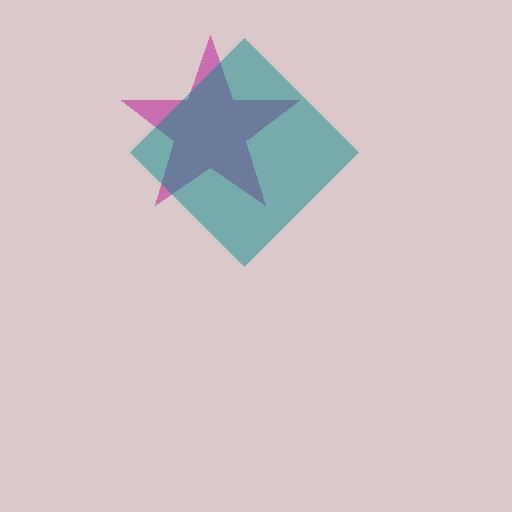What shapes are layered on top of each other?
The layered shapes are: a magenta star, a teal diamond.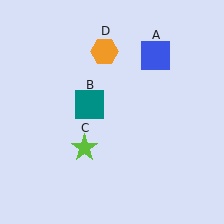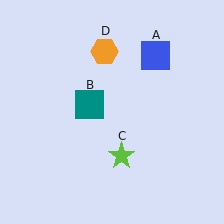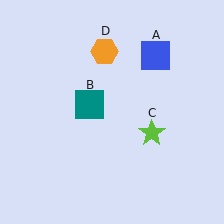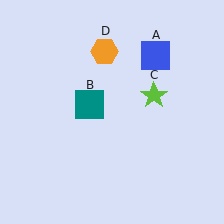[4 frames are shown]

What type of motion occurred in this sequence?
The lime star (object C) rotated counterclockwise around the center of the scene.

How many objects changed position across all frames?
1 object changed position: lime star (object C).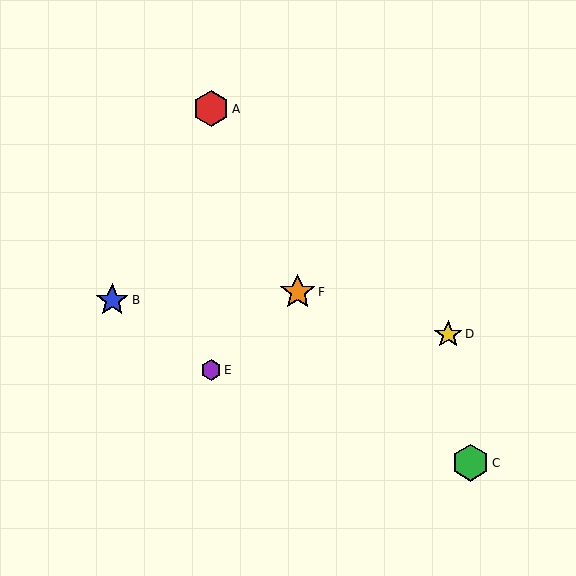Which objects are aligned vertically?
Objects A, E are aligned vertically.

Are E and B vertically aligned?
No, E is at x≈211 and B is at x≈112.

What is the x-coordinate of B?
Object B is at x≈112.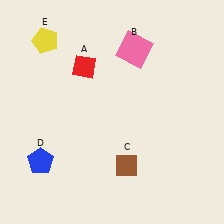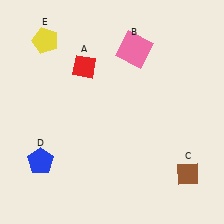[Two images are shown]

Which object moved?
The brown diamond (C) moved right.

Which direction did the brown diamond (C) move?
The brown diamond (C) moved right.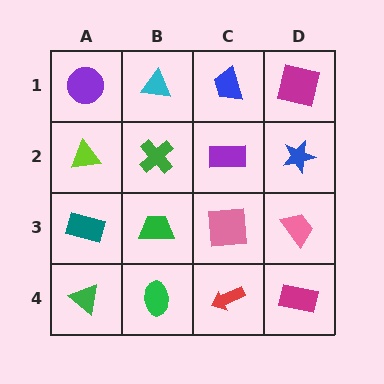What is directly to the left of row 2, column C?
A green cross.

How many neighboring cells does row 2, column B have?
4.